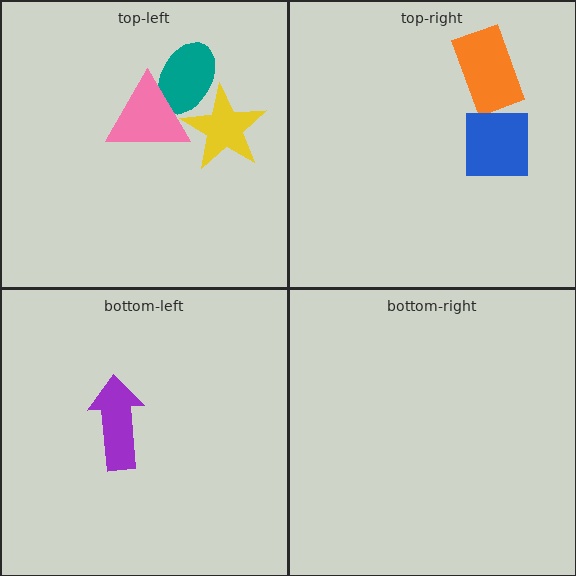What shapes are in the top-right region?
The orange rectangle, the blue square.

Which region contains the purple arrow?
The bottom-left region.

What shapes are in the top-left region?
The teal ellipse, the yellow star, the pink triangle.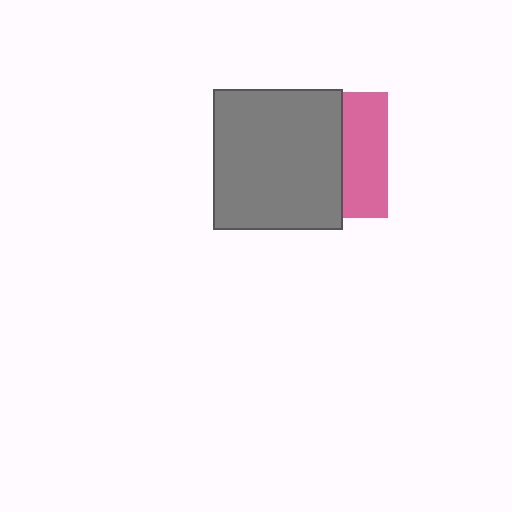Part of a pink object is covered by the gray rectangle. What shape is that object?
It is a square.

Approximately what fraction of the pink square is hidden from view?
Roughly 65% of the pink square is hidden behind the gray rectangle.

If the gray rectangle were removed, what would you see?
You would see the complete pink square.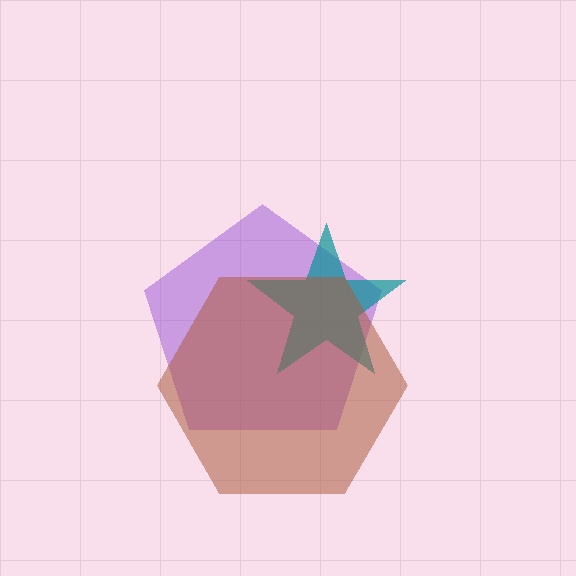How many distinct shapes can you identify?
There are 3 distinct shapes: a purple pentagon, a teal star, a brown hexagon.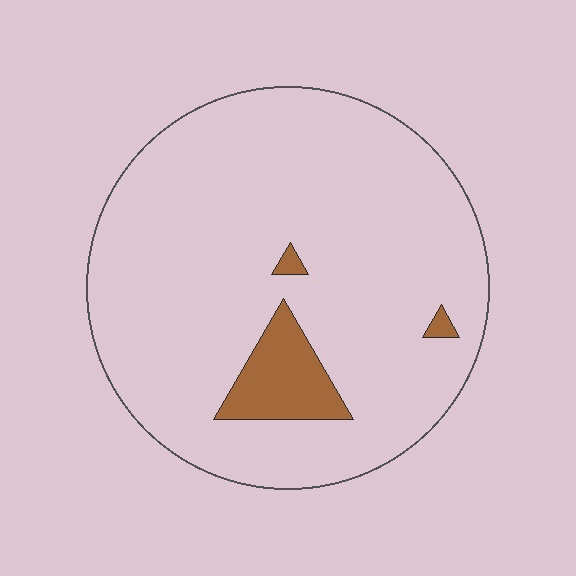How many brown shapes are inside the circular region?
3.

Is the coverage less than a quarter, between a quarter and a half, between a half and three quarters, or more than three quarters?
Less than a quarter.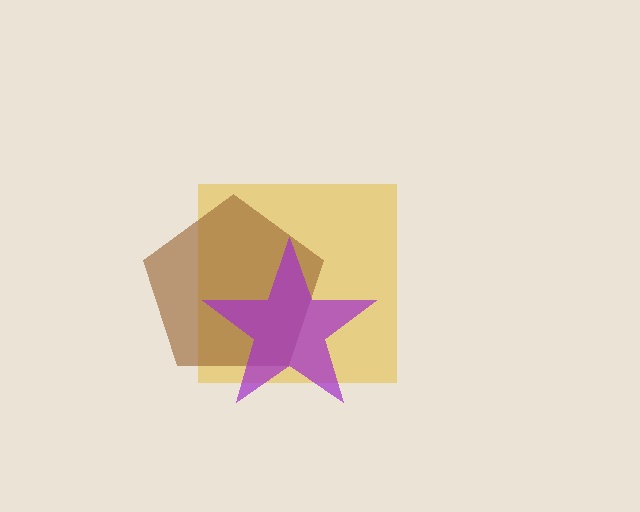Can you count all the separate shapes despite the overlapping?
Yes, there are 3 separate shapes.